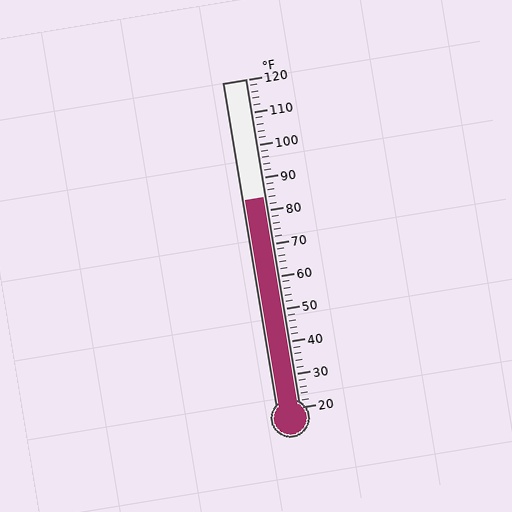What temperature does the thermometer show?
The thermometer shows approximately 84°F.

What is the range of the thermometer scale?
The thermometer scale ranges from 20°F to 120°F.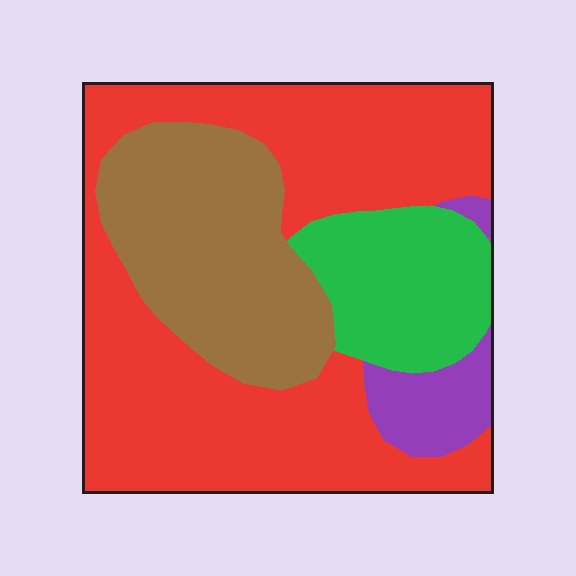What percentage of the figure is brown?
Brown covers 25% of the figure.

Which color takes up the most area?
Red, at roughly 55%.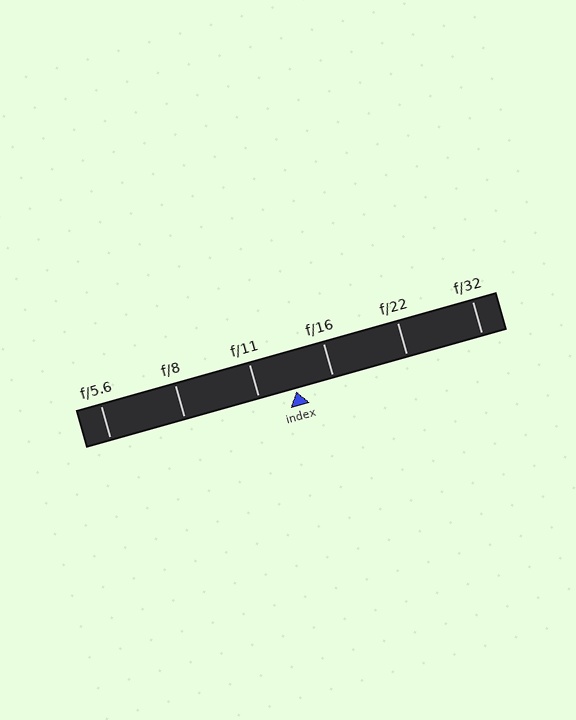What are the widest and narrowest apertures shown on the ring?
The widest aperture shown is f/5.6 and the narrowest is f/32.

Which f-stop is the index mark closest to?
The index mark is closest to f/11.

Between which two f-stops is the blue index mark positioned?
The index mark is between f/11 and f/16.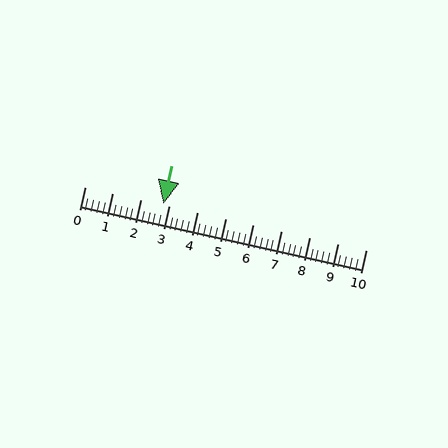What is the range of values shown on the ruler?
The ruler shows values from 0 to 10.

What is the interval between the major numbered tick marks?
The major tick marks are spaced 1 units apart.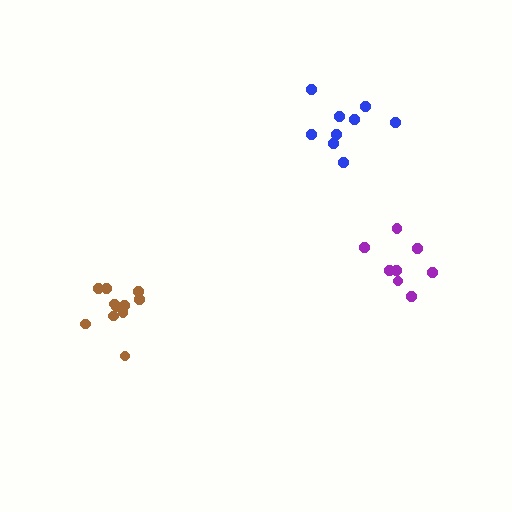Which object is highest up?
The blue cluster is topmost.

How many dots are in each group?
Group 1: 9 dots, Group 2: 11 dots, Group 3: 8 dots (28 total).